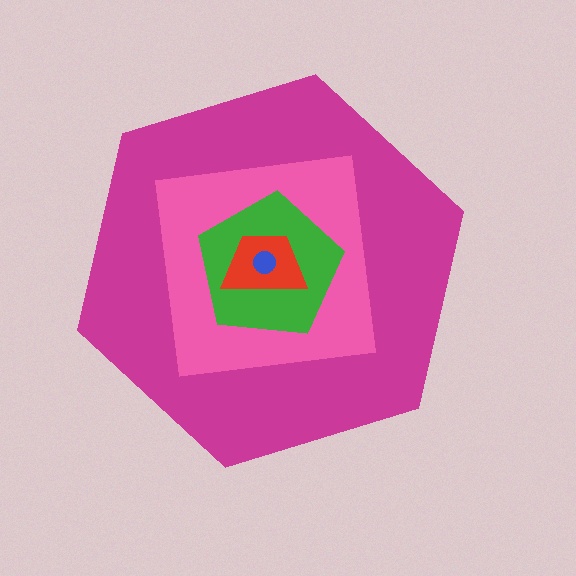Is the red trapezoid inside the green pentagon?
Yes.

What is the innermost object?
The blue circle.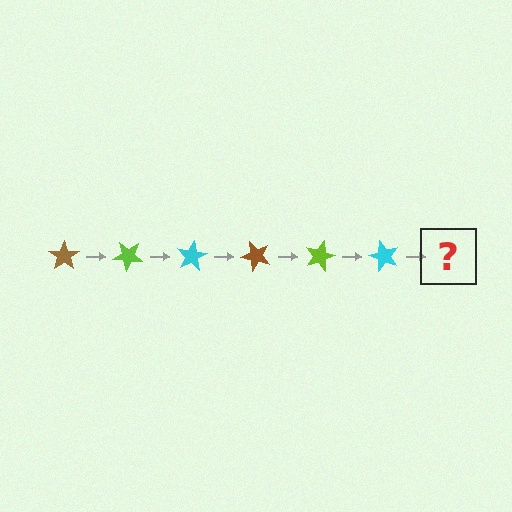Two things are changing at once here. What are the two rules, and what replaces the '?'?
The two rules are that it rotates 40 degrees each step and the color cycles through brown, lime, and cyan. The '?' should be a brown star, rotated 240 degrees from the start.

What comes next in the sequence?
The next element should be a brown star, rotated 240 degrees from the start.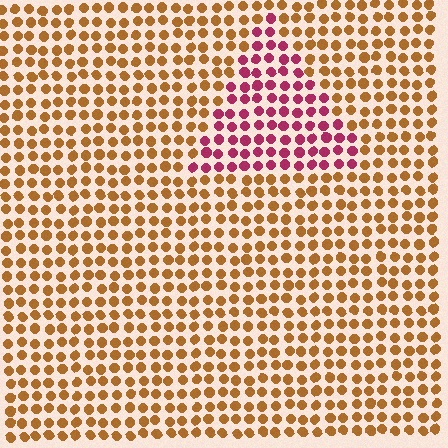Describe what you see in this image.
The image is filled with small brown elements in a uniform arrangement. A triangle-shaped region is visible where the elements are tinted to a slightly different hue, forming a subtle color boundary.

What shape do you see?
I see a triangle.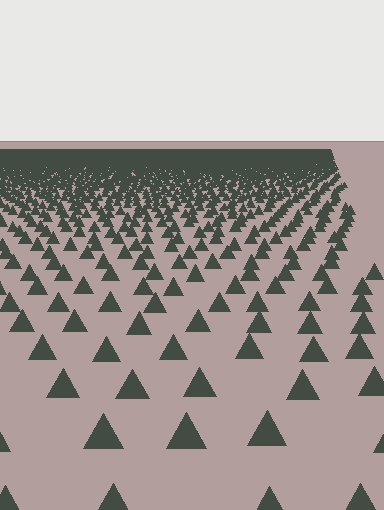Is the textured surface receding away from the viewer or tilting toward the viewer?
The surface is receding away from the viewer. Texture elements get smaller and denser toward the top.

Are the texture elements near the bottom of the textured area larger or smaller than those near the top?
Larger. Near the bottom, elements are closer to the viewer and appear at a bigger on-screen size.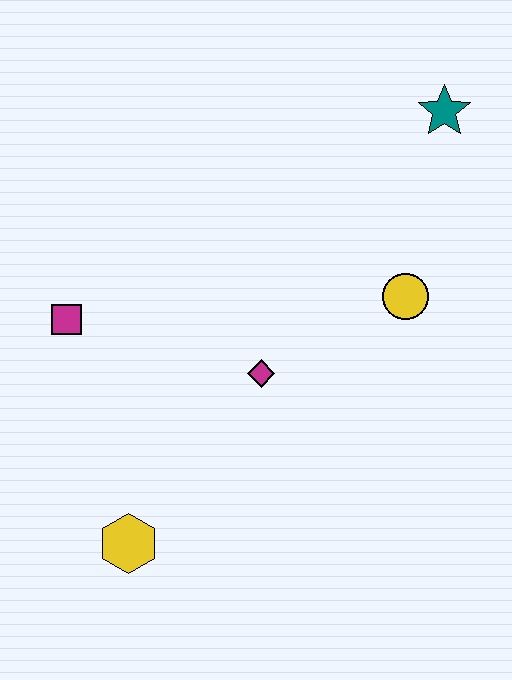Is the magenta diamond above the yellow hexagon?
Yes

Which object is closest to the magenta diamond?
The yellow circle is closest to the magenta diamond.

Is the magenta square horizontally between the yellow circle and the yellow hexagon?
No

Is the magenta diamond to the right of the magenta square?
Yes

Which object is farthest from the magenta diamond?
The teal star is farthest from the magenta diamond.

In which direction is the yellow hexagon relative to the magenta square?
The yellow hexagon is below the magenta square.